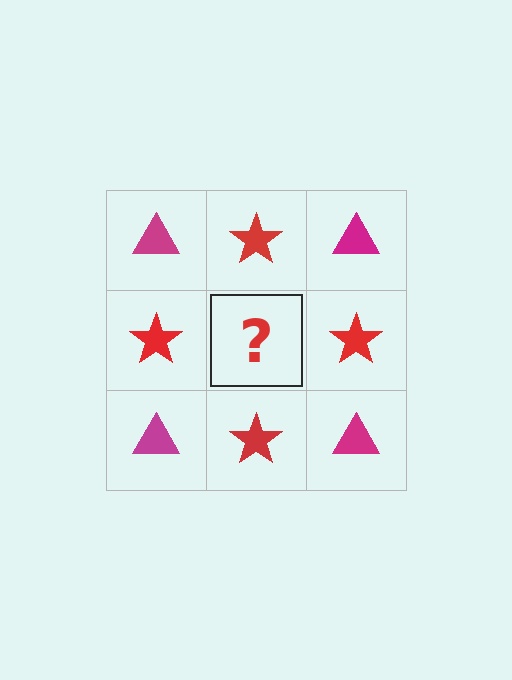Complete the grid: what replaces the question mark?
The question mark should be replaced with a magenta triangle.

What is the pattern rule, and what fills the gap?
The rule is that it alternates magenta triangle and red star in a checkerboard pattern. The gap should be filled with a magenta triangle.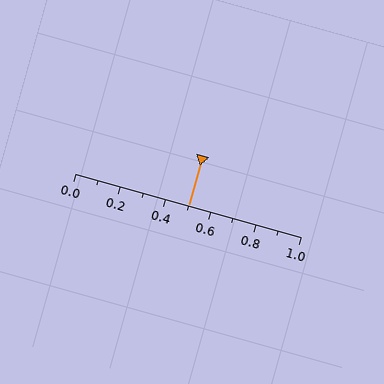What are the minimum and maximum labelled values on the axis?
The axis runs from 0.0 to 1.0.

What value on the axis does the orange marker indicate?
The marker indicates approximately 0.5.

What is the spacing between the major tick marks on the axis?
The major ticks are spaced 0.2 apart.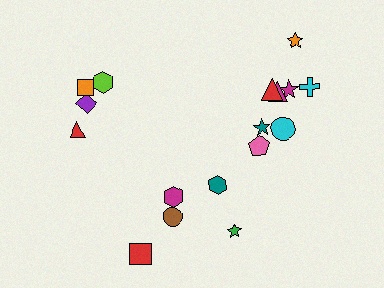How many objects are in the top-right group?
There are 8 objects.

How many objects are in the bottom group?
There are 5 objects.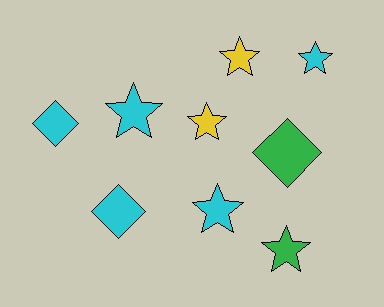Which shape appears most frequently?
Star, with 6 objects.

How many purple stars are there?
There are no purple stars.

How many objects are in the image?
There are 9 objects.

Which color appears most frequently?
Cyan, with 5 objects.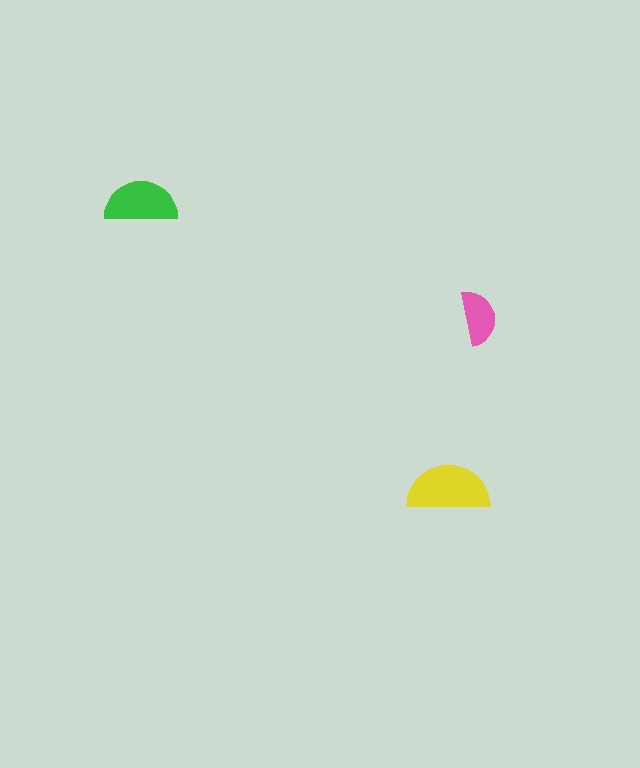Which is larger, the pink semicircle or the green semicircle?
The green one.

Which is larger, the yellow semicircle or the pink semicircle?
The yellow one.